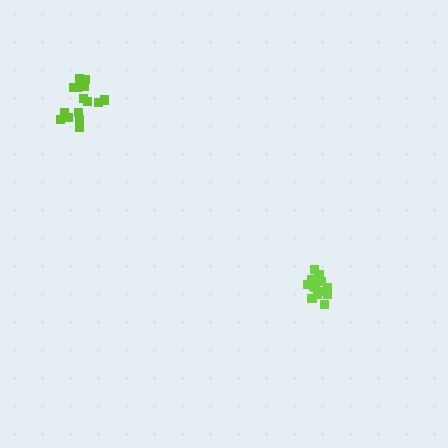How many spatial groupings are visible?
There are 2 spatial groupings.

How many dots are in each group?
Group 1: 15 dots, Group 2: 16 dots (31 total).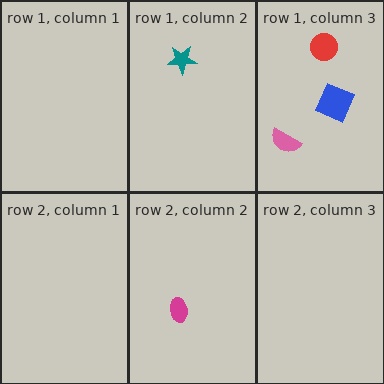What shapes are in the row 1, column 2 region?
The teal star.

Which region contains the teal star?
The row 1, column 2 region.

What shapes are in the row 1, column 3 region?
The blue diamond, the pink semicircle, the red circle.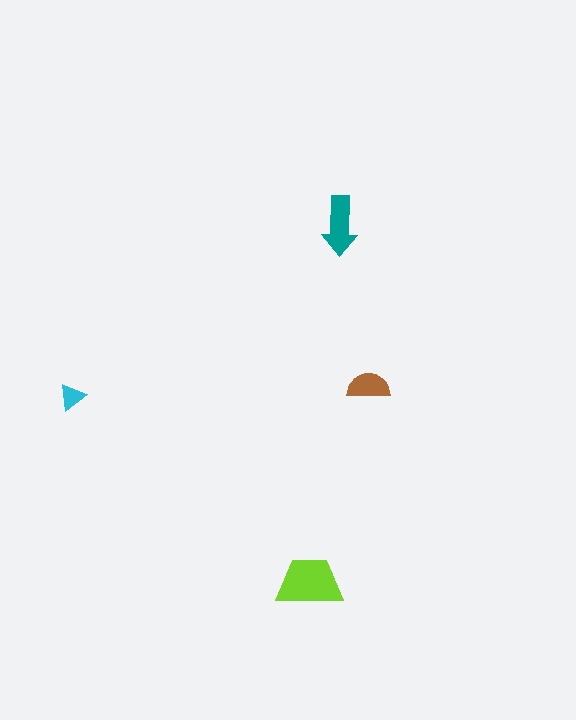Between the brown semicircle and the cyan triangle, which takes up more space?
The brown semicircle.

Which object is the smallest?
The cyan triangle.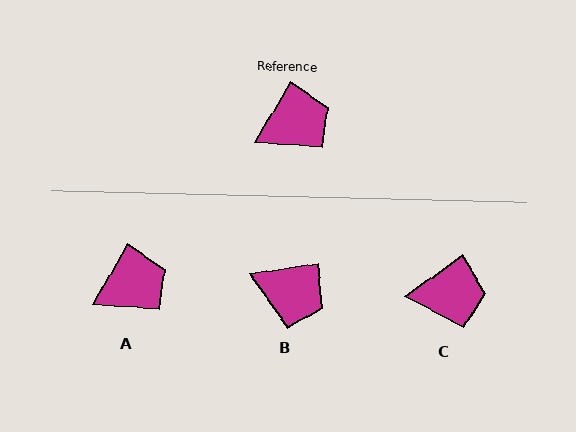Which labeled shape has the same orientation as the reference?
A.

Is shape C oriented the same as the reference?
No, it is off by about 24 degrees.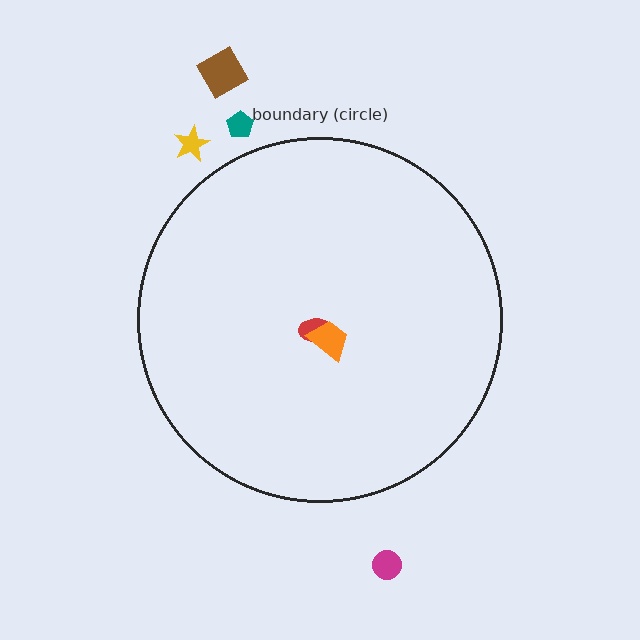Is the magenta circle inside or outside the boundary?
Outside.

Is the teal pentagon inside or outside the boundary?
Outside.